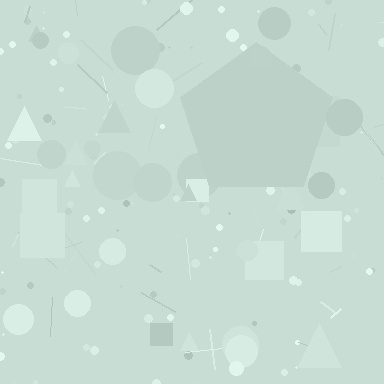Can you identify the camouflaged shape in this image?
The camouflaged shape is a pentagon.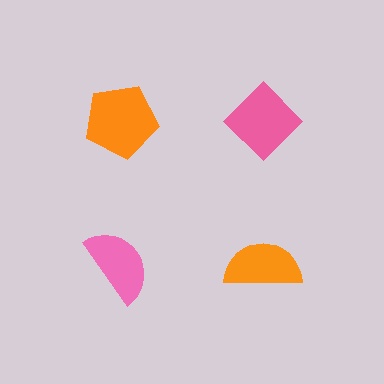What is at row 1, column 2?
A pink diamond.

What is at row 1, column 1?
An orange pentagon.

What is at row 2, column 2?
An orange semicircle.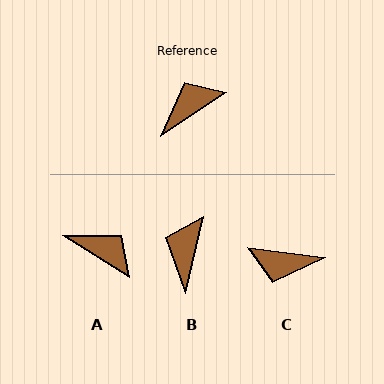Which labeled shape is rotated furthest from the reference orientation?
C, about 139 degrees away.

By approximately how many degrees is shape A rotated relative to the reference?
Approximately 66 degrees clockwise.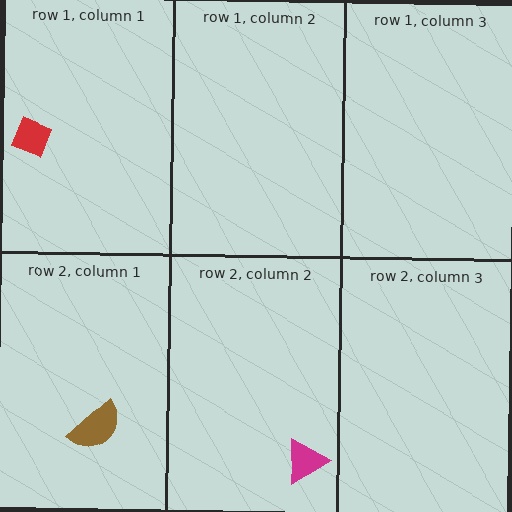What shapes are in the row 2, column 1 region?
The brown semicircle.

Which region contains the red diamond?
The row 1, column 1 region.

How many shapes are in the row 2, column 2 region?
1.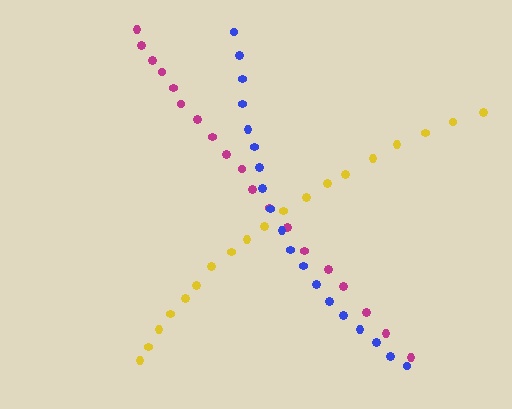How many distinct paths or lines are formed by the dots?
There are 3 distinct paths.